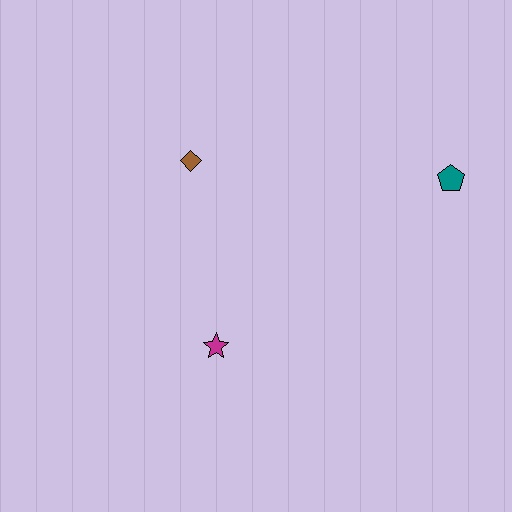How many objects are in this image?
There are 3 objects.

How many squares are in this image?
There are no squares.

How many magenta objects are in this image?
There is 1 magenta object.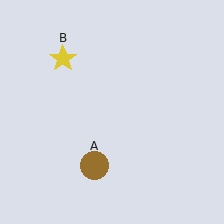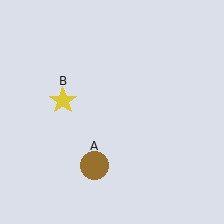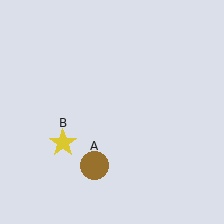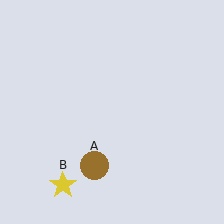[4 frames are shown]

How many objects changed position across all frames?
1 object changed position: yellow star (object B).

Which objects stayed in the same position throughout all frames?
Brown circle (object A) remained stationary.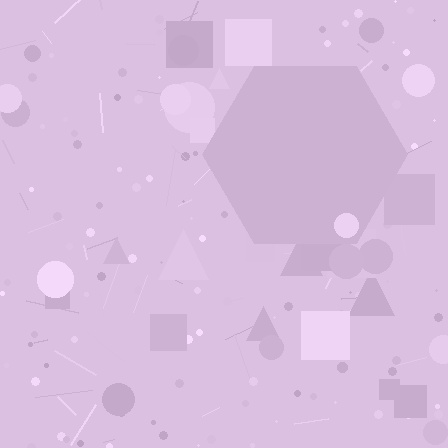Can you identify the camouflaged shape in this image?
The camouflaged shape is a hexagon.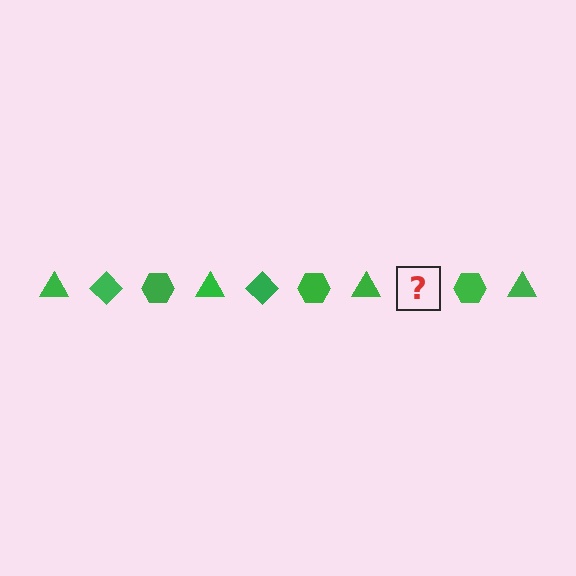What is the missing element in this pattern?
The missing element is a green diamond.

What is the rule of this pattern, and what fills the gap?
The rule is that the pattern cycles through triangle, diamond, hexagon shapes in green. The gap should be filled with a green diamond.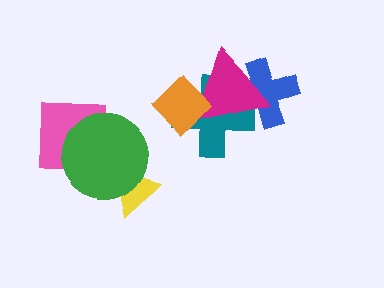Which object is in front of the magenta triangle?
The orange diamond is in front of the magenta triangle.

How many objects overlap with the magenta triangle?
3 objects overlap with the magenta triangle.